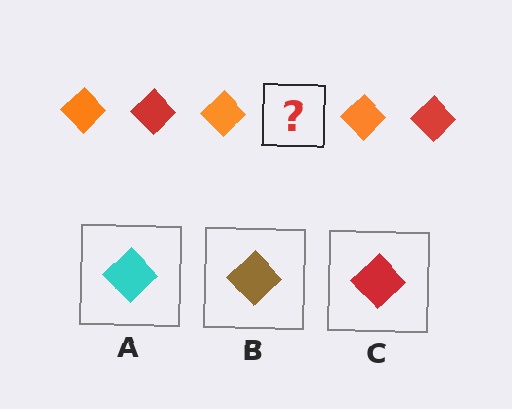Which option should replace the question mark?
Option C.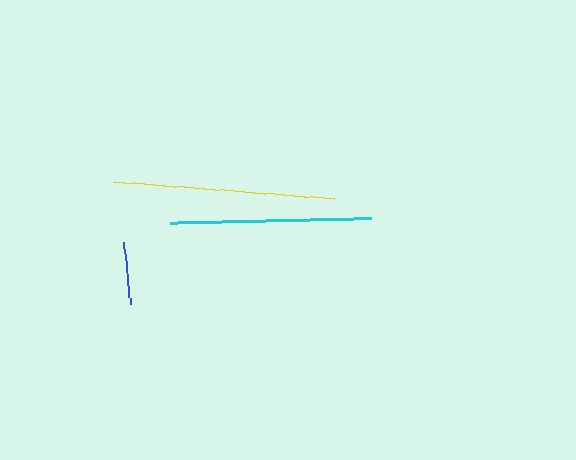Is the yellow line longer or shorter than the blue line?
The yellow line is longer than the blue line.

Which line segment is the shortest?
The blue line is the shortest at approximately 62 pixels.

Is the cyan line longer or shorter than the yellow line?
The yellow line is longer than the cyan line.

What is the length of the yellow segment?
The yellow segment is approximately 221 pixels long.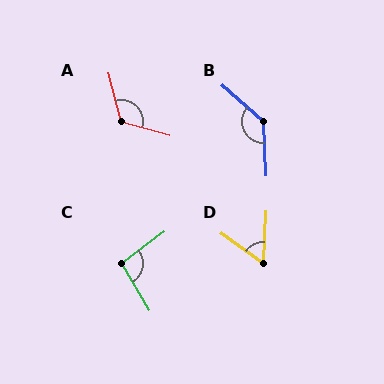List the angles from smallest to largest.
D (58°), C (96°), A (120°), B (134°).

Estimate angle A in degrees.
Approximately 120 degrees.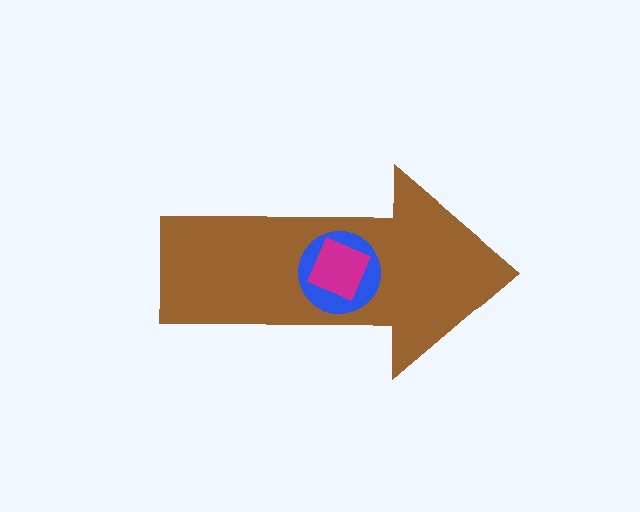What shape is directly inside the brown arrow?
The blue circle.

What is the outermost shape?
The brown arrow.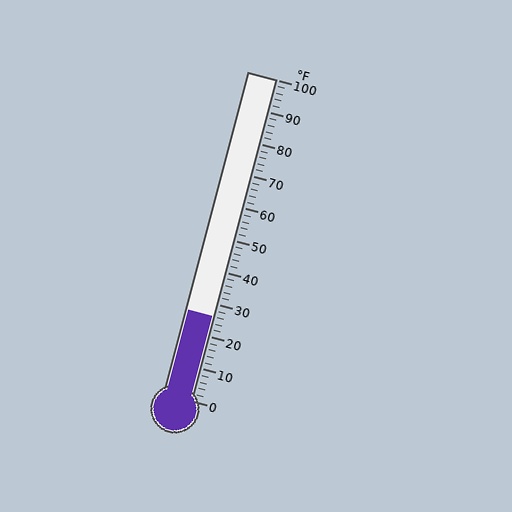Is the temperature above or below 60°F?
The temperature is below 60°F.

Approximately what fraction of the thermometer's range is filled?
The thermometer is filled to approximately 25% of its range.